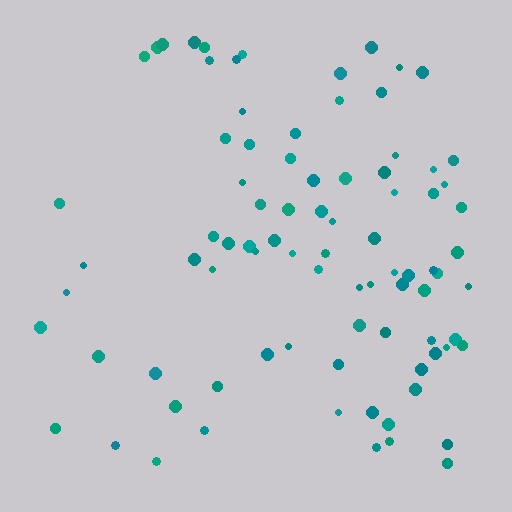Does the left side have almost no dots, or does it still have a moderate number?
Still a moderate number, just noticeably fewer than the right.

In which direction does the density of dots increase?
From left to right, with the right side densest.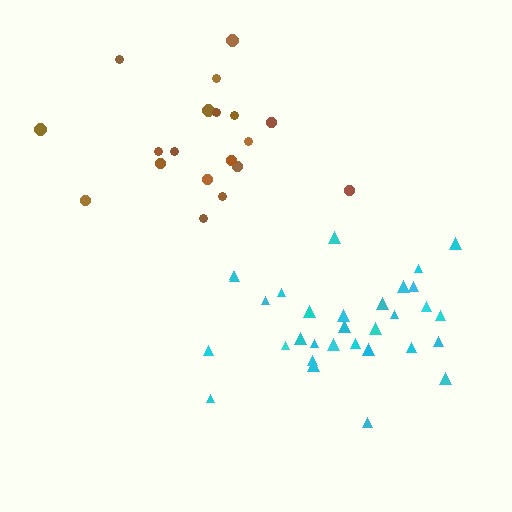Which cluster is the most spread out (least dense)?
Brown.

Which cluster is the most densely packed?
Cyan.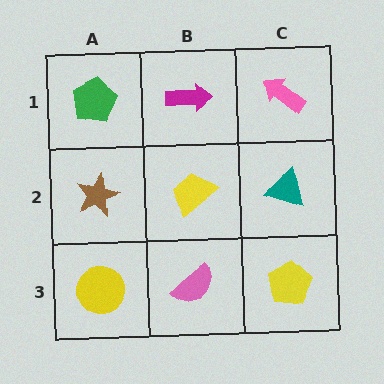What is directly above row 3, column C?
A teal triangle.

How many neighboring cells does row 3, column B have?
3.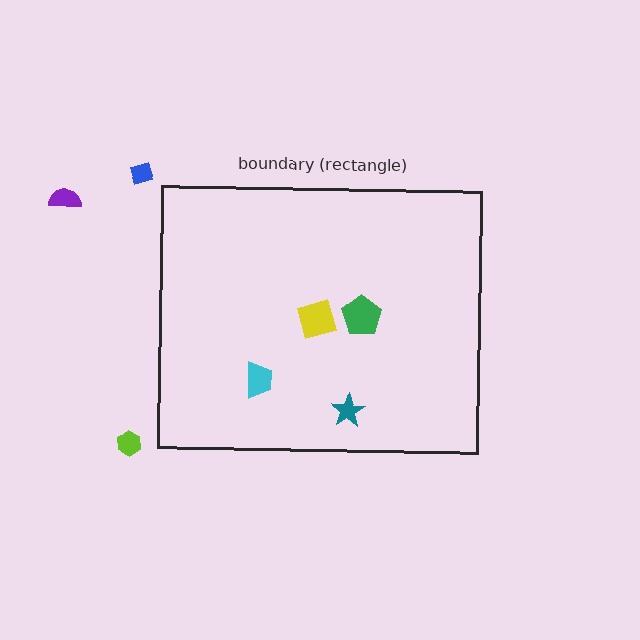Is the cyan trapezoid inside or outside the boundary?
Inside.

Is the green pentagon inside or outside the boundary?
Inside.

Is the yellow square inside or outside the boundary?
Inside.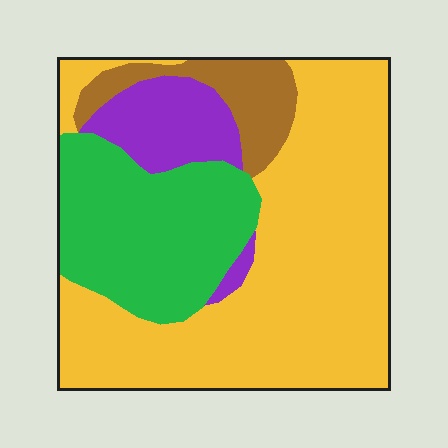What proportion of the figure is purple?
Purple covers 11% of the figure.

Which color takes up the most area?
Yellow, at roughly 55%.